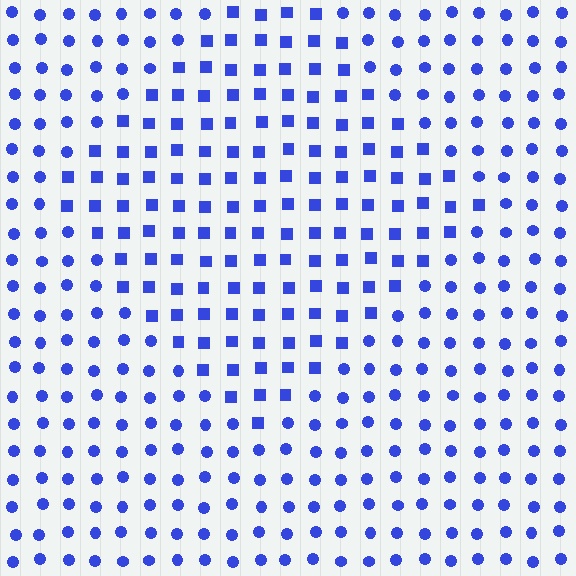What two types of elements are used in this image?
The image uses squares inside the diamond region and circles outside it.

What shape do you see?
I see a diamond.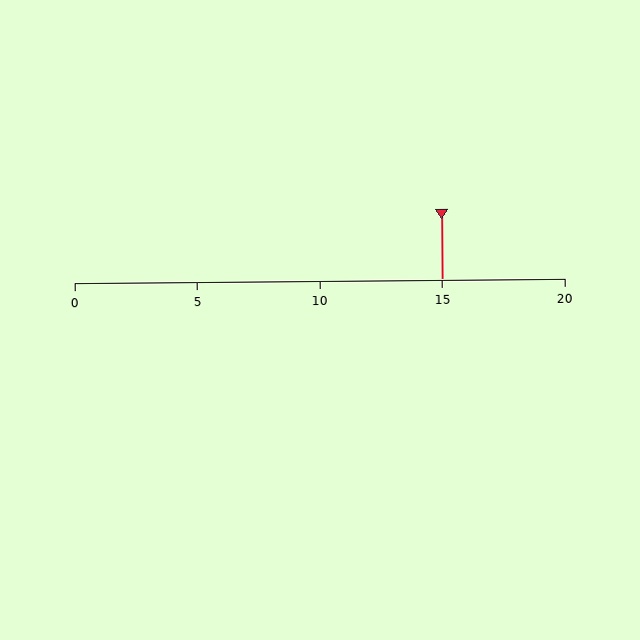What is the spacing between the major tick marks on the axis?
The major ticks are spaced 5 apart.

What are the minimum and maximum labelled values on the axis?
The axis runs from 0 to 20.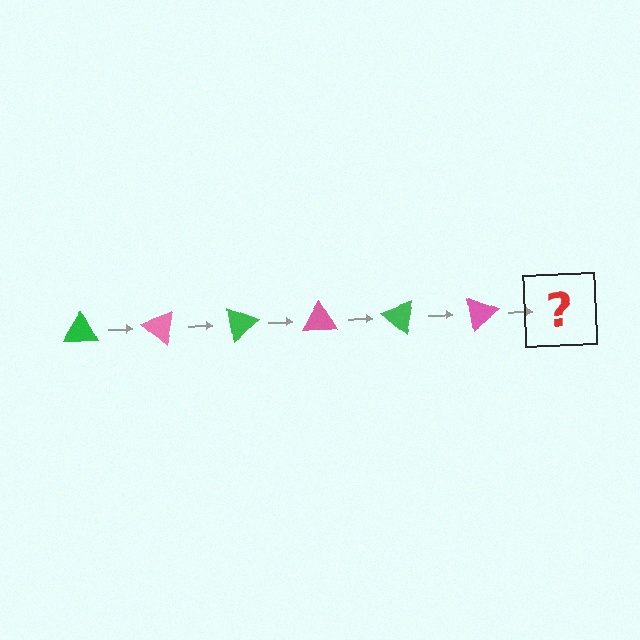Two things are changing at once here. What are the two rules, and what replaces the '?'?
The two rules are that it rotates 40 degrees each step and the color cycles through green and pink. The '?' should be a green triangle, rotated 240 degrees from the start.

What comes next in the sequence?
The next element should be a green triangle, rotated 240 degrees from the start.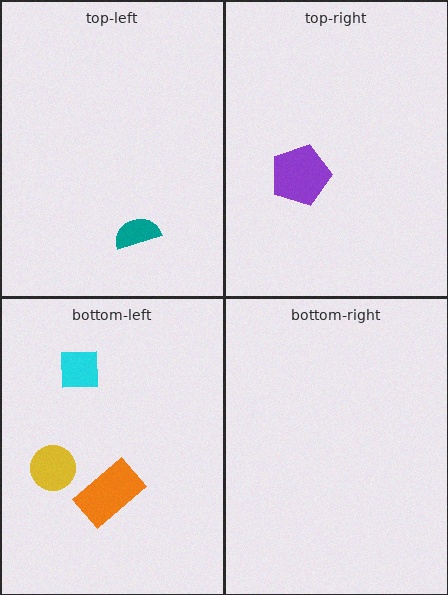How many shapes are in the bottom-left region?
3.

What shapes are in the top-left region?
The teal semicircle.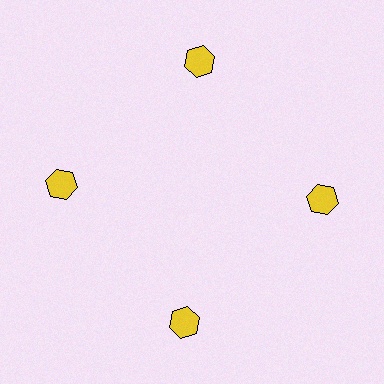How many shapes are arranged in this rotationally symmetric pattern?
There are 4 shapes, arranged in 4 groups of 1.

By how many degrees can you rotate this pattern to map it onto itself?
The pattern maps onto itself every 90 degrees of rotation.